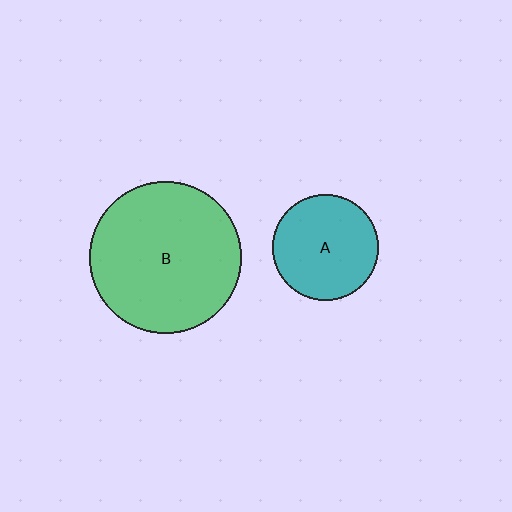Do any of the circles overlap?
No, none of the circles overlap.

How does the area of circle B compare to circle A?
Approximately 2.1 times.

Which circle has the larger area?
Circle B (green).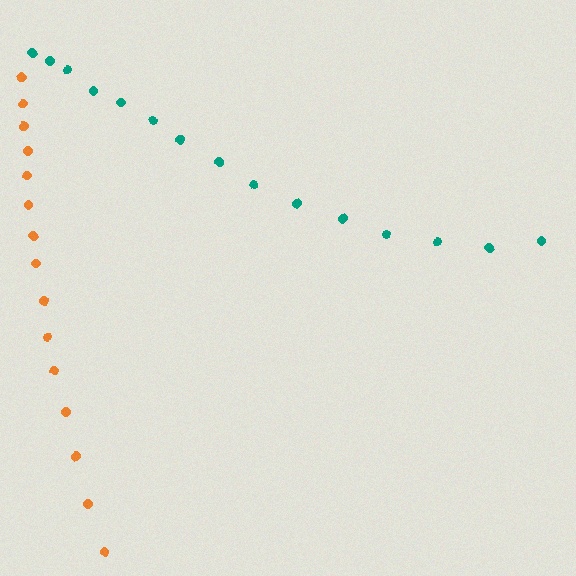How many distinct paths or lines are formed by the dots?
There are 2 distinct paths.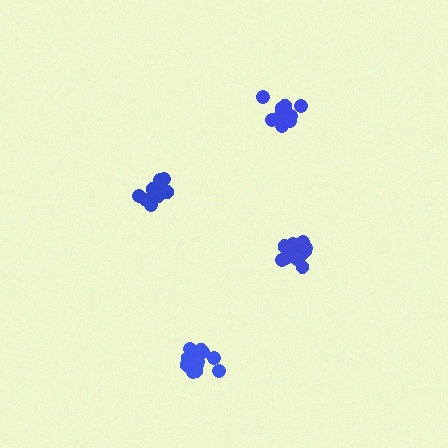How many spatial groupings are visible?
There are 4 spatial groupings.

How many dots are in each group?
Group 1: 14 dots, Group 2: 14 dots, Group 3: 11 dots, Group 4: 16 dots (55 total).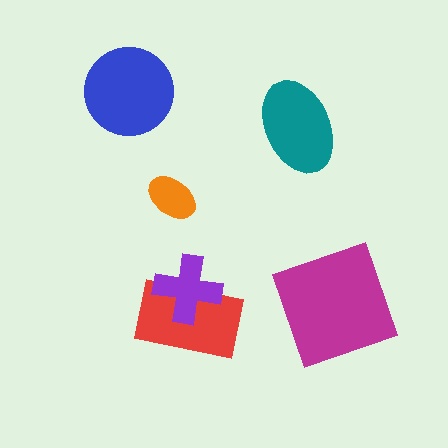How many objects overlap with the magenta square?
0 objects overlap with the magenta square.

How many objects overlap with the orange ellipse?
0 objects overlap with the orange ellipse.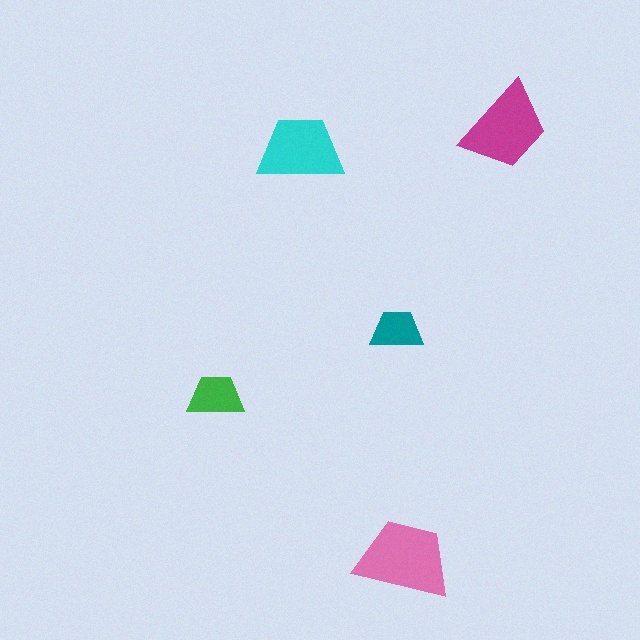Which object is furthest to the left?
The green trapezoid is leftmost.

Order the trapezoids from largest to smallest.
the pink one, the magenta one, the cyan one, the green one, the teal one.